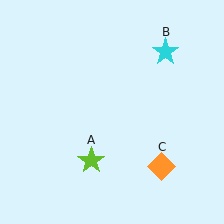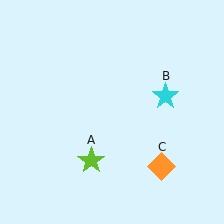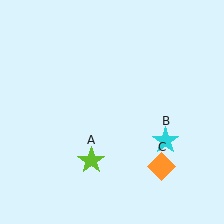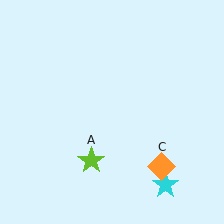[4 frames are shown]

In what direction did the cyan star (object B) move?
The cyan star (object B) moved down.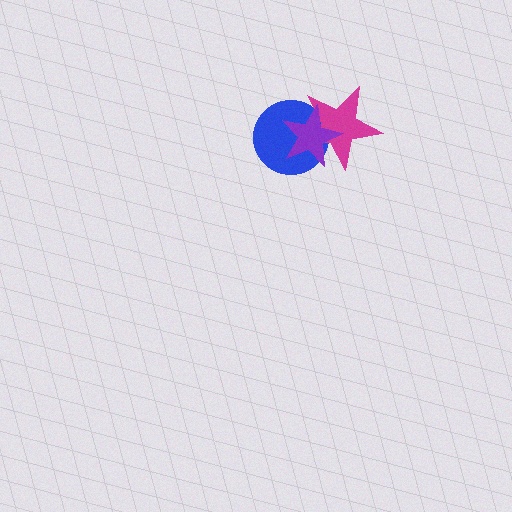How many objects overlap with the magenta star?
2 objects overlap with the magenta star.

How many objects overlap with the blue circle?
2 objects overlap with the blue circle.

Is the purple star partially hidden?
No, no other shape covers it.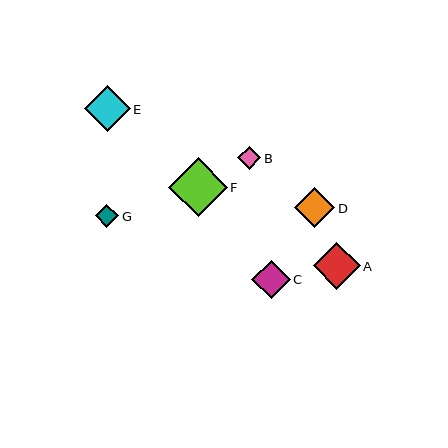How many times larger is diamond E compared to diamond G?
Diamond E is approximately 2.0 times the size of diamond G.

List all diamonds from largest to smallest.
From largest to smallest: F, A, E, D, C, G, B.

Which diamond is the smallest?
Diamond B is the smallest with a size of approximately 23 pixels.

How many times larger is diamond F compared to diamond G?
Diamond F is approximately 2.5 times the size of diamond G.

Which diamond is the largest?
Diamond F is the largest with a size of approximately 59 pixels.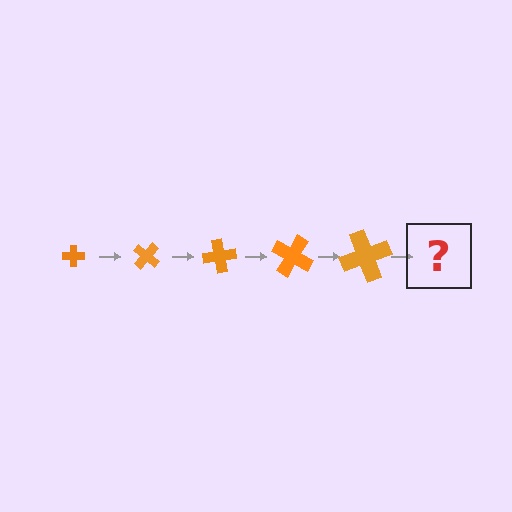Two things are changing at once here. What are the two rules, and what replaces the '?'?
The two rules are that the cross grows larger each step and it rotates 40 degrees each step. The '?' should be a cross, larger than the previous one and rotated 200 degrees from the start.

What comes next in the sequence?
The next element should be a cross, larger than the previous one and rotated 200 degrees from the start.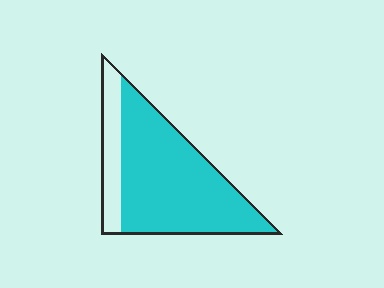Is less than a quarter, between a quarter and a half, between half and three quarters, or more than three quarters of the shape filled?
More than three quarters.